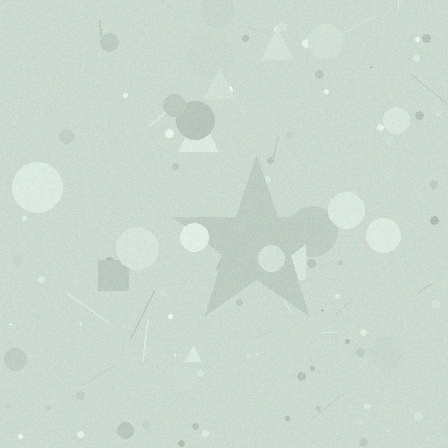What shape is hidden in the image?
A star is hidden in the image.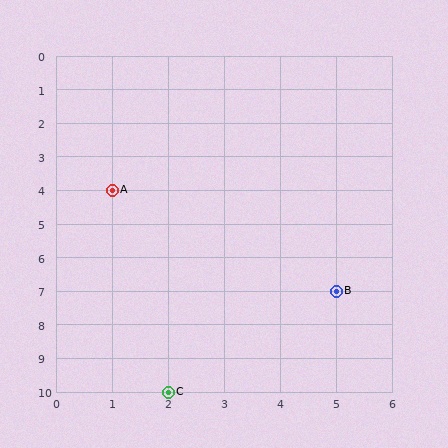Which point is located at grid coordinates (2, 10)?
Point C is at (2, 10).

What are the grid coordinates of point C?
Point C is at grid coordinates (2, 10).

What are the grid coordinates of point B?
Point B is at grid coordinates (5, 7).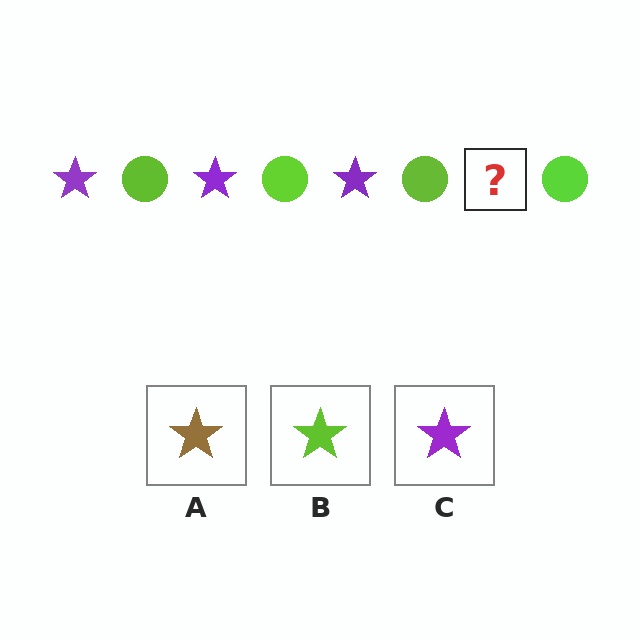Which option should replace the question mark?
Option C.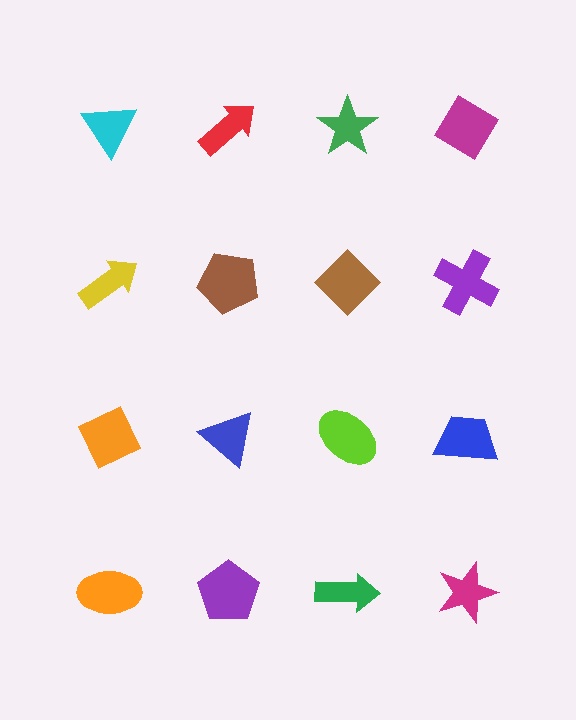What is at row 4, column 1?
An orange ellipse.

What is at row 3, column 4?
A blue trapezoid.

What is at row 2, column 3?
A brown diamond.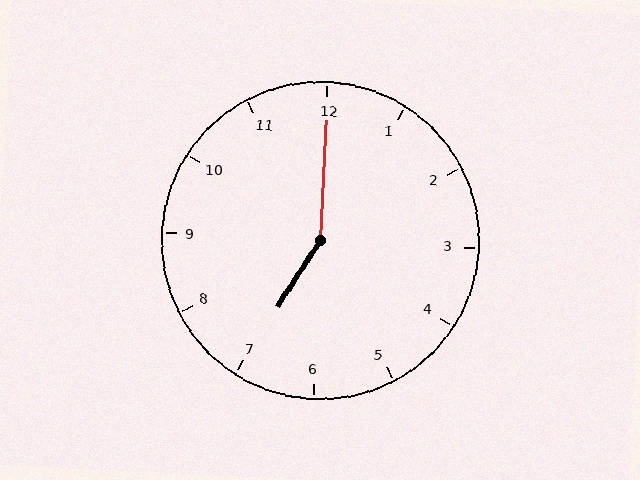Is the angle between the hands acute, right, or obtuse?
It is obtuse.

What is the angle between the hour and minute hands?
Approximately 150 degrees.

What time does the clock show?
7:00.